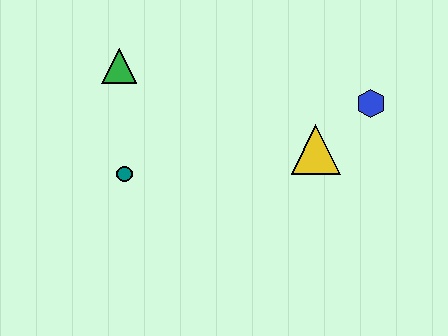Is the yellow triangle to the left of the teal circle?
No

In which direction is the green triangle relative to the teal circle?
The green triangle is above the teal circle.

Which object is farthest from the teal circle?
The blue hexagon is farthest from the teal circle.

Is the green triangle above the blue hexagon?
Yes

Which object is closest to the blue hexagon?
The yellow triangle is closest to the blue hexagon.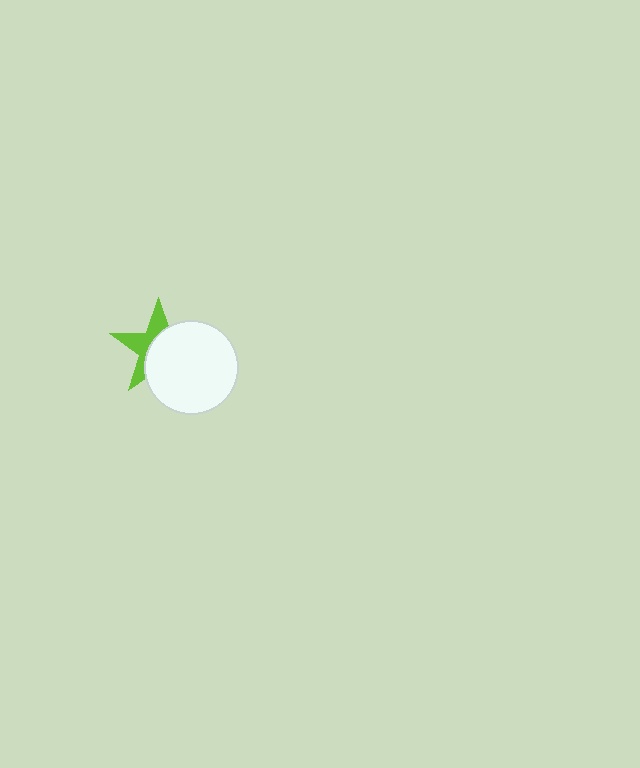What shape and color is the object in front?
The object in front is a white circle.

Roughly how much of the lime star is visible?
A small part of it is visible (roughly 41%).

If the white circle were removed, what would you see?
You would see the complete lime star.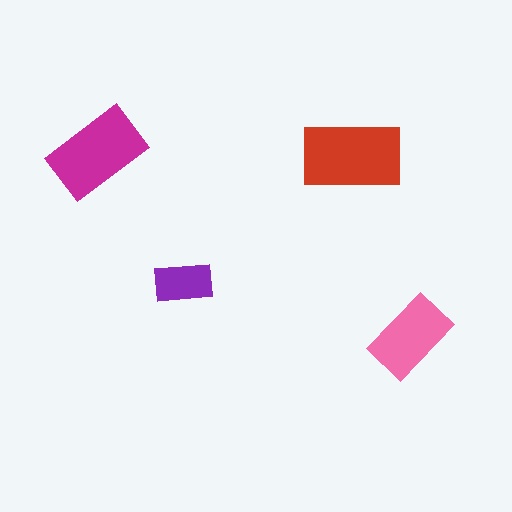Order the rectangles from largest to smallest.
the red one, the magenta one, the pink one, the purple one.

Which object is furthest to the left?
The magenta rectangle is leftmost.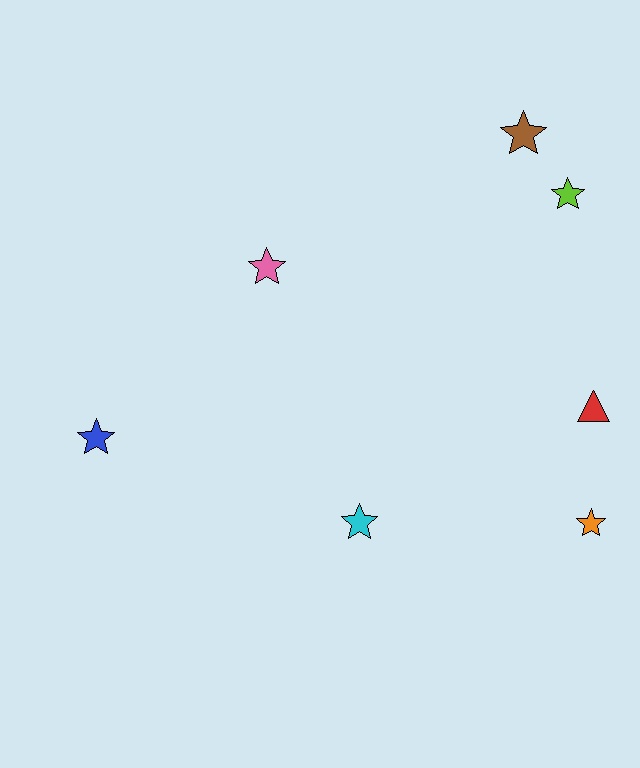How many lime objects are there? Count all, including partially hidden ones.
There is 1 lime object.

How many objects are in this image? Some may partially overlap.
There are 7 objects.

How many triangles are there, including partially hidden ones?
There is 1 triangle.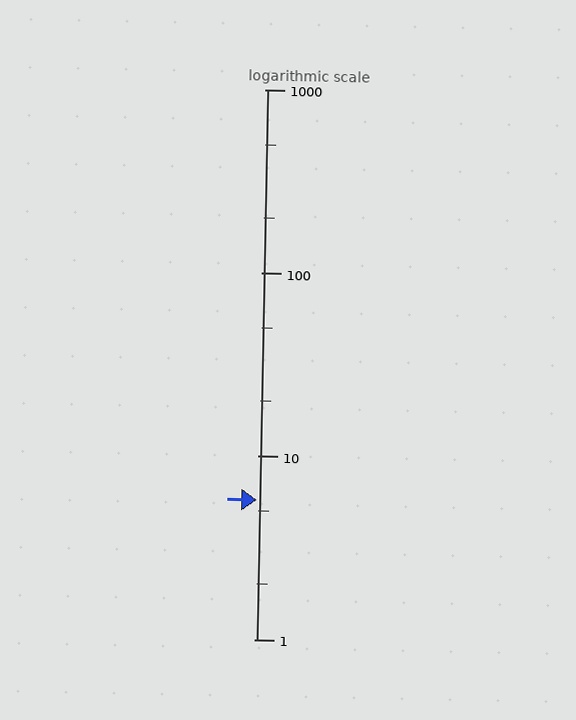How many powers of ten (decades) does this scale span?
The scale spans 3 decades, from 1 to 1000.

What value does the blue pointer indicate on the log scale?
The pointer indicates approximately 5.8.